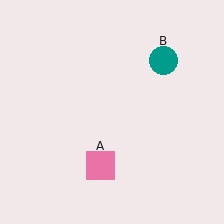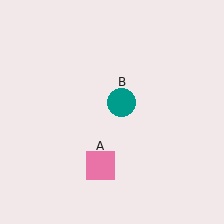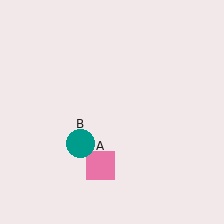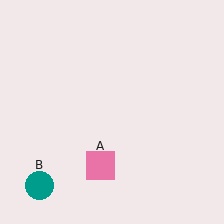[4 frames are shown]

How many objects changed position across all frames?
1 object changed position: teal circle (object B).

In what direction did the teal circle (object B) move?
The teal circle (object B) moved down and to the left.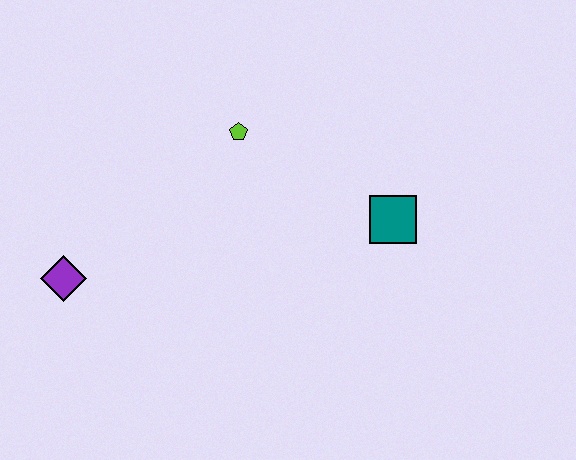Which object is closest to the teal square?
The lime pentagon is closest to the teal square.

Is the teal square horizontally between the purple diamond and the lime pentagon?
No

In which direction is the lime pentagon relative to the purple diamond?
The lime pentagon is to the right of the purple diamond.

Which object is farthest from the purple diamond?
The teal square is farthest from the purple diamond.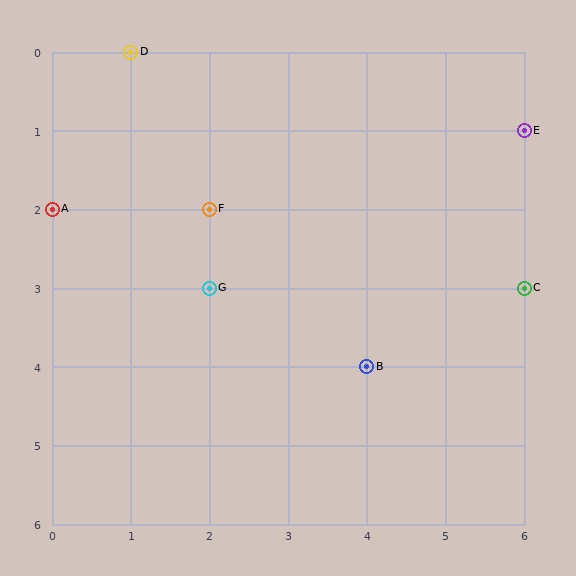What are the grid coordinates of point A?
Point A is at grid coordinates (0, 2).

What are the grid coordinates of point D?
Point D is at grid coordinates (1, 0).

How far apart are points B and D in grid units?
Points B and D are 3 columns and 4 rows apart (about 5.0 grid units diagonally).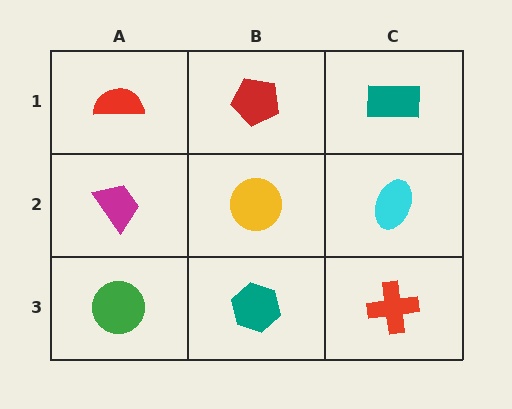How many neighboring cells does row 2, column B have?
4.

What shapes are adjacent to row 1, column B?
A yellow circle (row 2, column B), a red semicircle (row 1, column A), a teal rectangle (row 1, column C).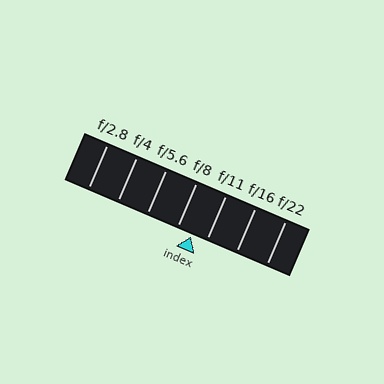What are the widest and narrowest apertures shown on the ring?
The widest aperture shown is f/2.8 and the narrowest is f/22.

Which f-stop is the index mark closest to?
The index mark is closest to f/11.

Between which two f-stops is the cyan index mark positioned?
The index mark is between f/8 and f/11.